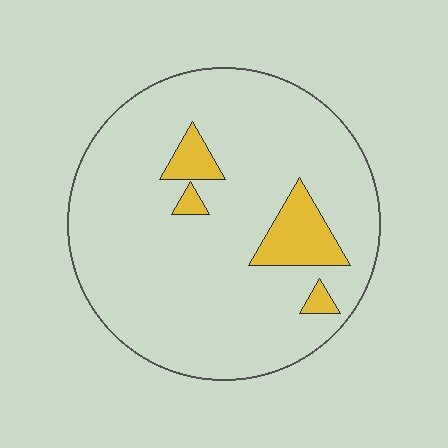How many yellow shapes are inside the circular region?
4.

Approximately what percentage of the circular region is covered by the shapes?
Approximately 10%.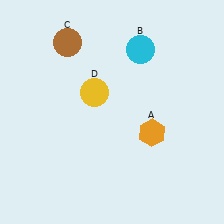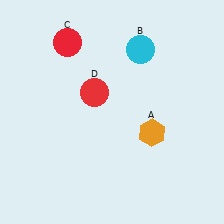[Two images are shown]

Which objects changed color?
C changed from brown to red. D changed from yellow to red.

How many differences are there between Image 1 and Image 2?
There are 2 differences between the two images.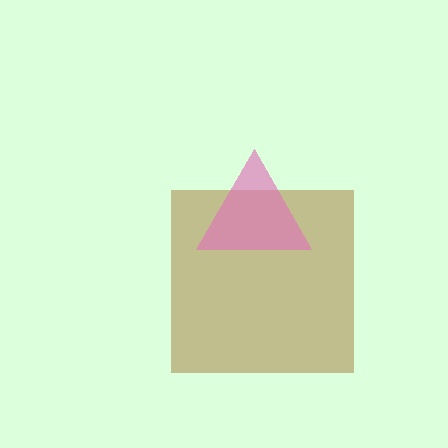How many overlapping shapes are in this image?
There are 2 overlapping shapes in the image.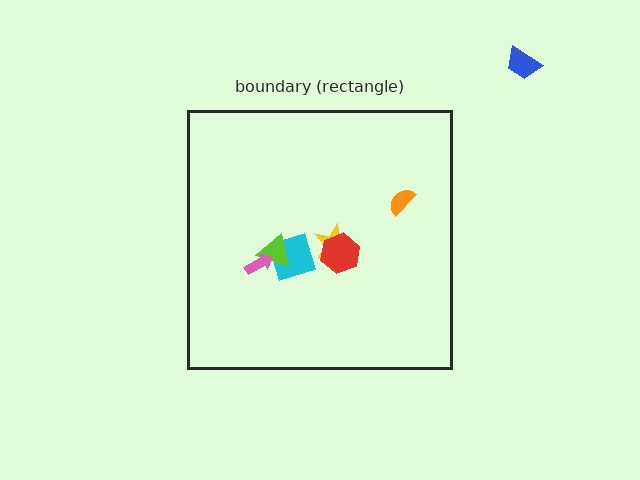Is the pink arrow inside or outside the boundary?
Inside.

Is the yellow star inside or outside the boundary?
Inside.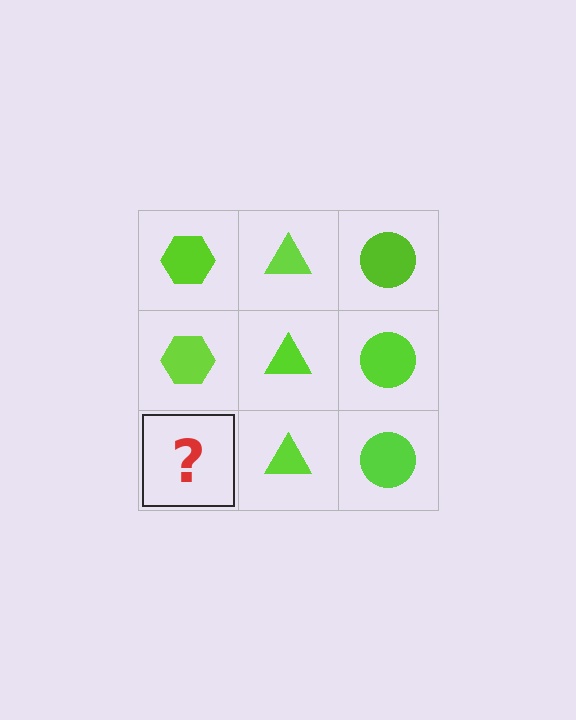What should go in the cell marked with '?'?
The missing cell should contain a lime hexagon.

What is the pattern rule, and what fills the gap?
The rule is that each column has a consistent shape. The gap should be filled with a lime hexagon.